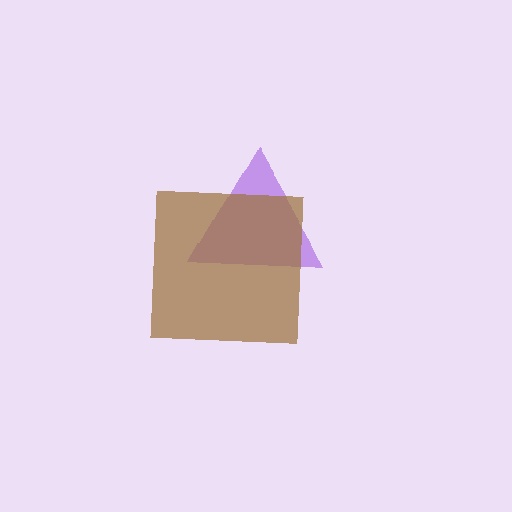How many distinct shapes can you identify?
There are 2 distinct shapes: a purple triangle, a brown square.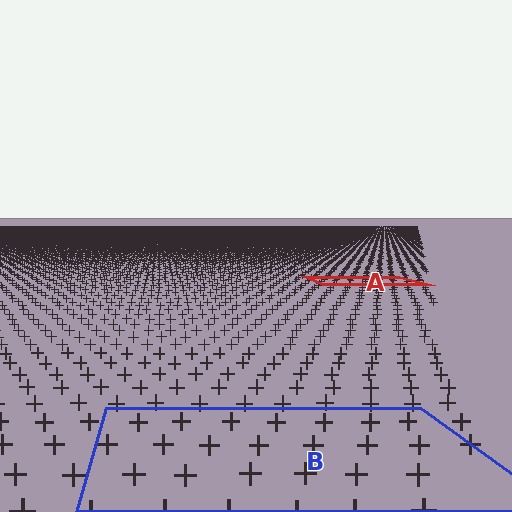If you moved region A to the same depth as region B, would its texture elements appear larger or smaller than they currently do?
They would appear larger. At a closer depth, the same texture elements are projected at a bigger on-screen size.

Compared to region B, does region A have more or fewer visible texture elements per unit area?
Region A has more texture elements per unit area — they are packed more densely because it is farther away.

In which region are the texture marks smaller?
The texture marks are smaller in region A, because it is farther away.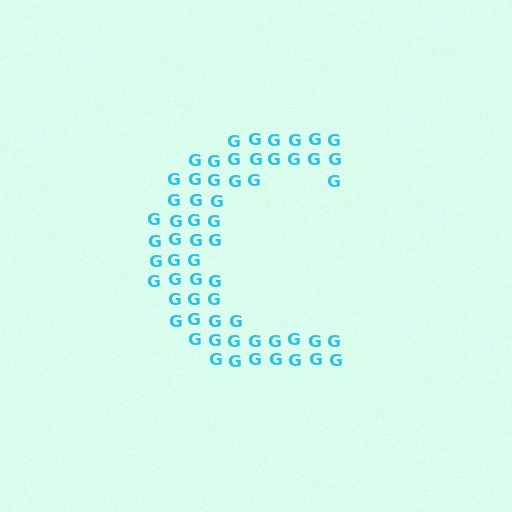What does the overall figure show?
The overall figure shows the letter C.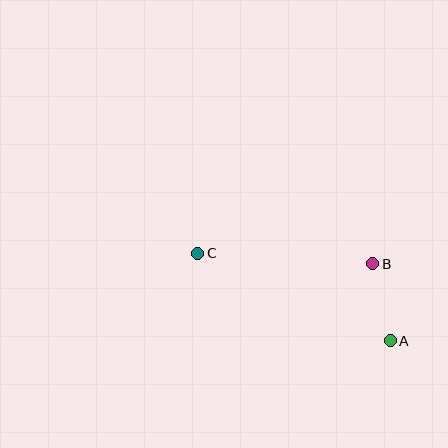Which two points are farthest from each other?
Points A and C are farthest from each other.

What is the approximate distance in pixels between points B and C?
The distance between B and C is approximately 175 pixels.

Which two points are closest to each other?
Points A and B are closest to each other.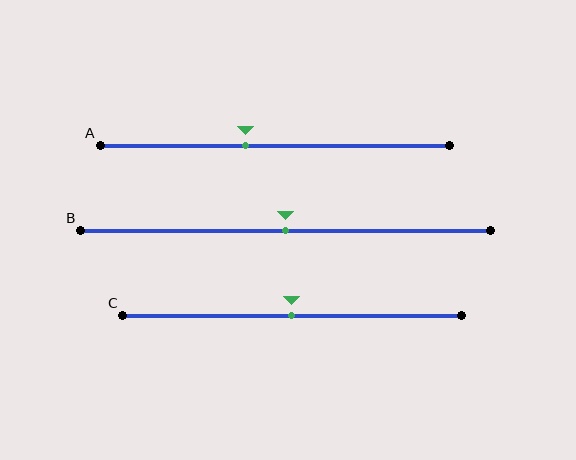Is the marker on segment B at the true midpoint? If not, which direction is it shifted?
Yes, the marker on segment B is at the true midpoint.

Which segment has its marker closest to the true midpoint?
Segment B has its marker closest to the true midpoint.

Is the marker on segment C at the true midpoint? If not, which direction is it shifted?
Yes, the marker on segment C is at the true midpoint.